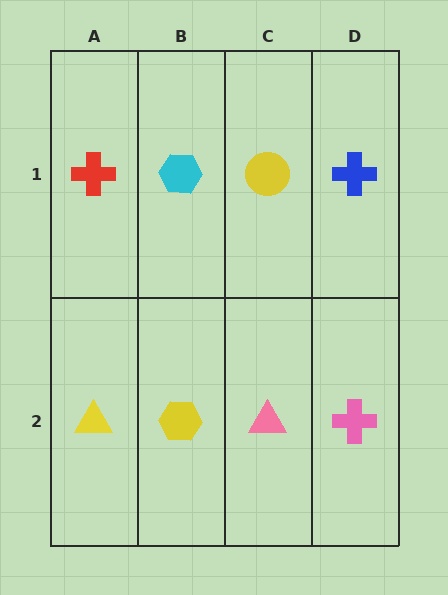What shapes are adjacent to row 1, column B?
A yellow hexagon (row 2, column B), a red cross (row 1, column A), a yellow circle (row 1, column C).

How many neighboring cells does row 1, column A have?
2.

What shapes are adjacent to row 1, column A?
A yellow triangle (row 2, column A), a cyan hexagon (row 1, column B).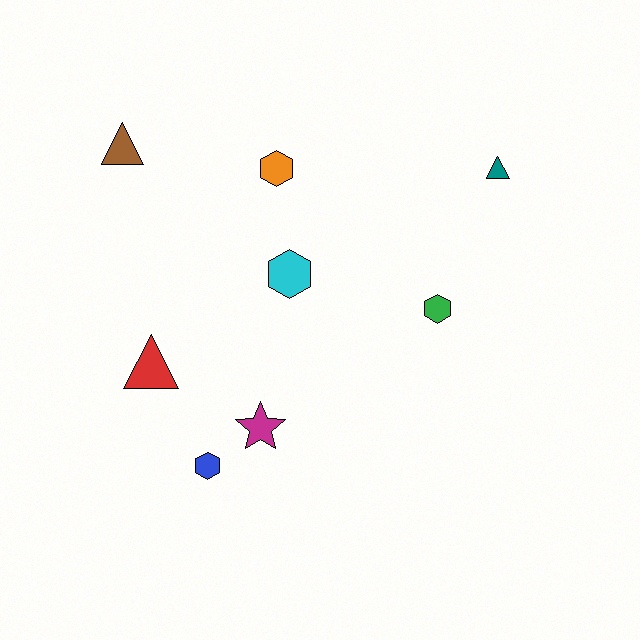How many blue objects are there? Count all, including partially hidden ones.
There is 1 blue object.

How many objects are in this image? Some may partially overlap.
There are 8 objects.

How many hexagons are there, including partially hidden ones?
There are 4 hexagons.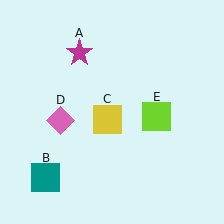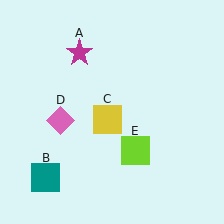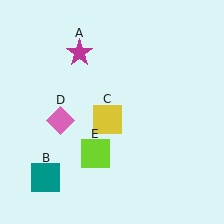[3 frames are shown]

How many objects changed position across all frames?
1 object changed position: lime square (object E).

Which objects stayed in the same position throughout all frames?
Magenta star (object A) and teal square (object B) and yellow square (object C) and pink diamond (object D) remained stationary.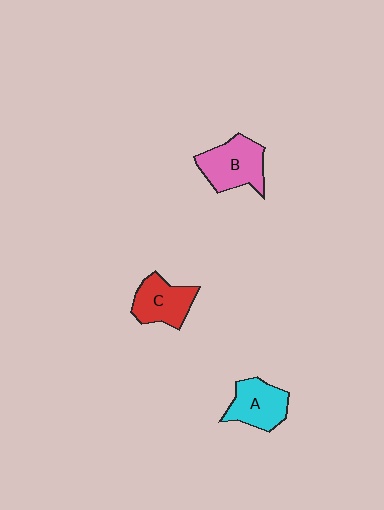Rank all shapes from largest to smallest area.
From largest to smallest: B (pink), C (red), A (cyan).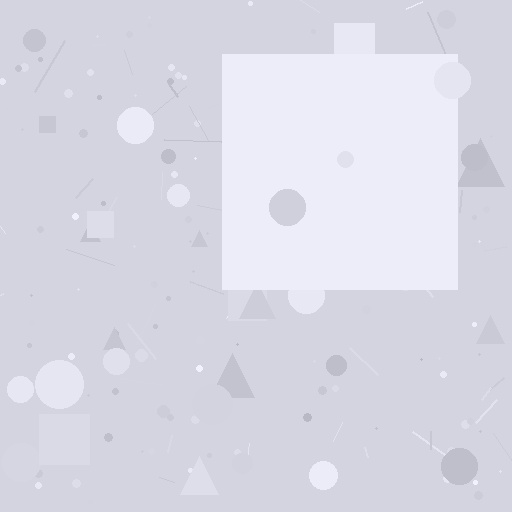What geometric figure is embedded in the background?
A square is embedded in the background.